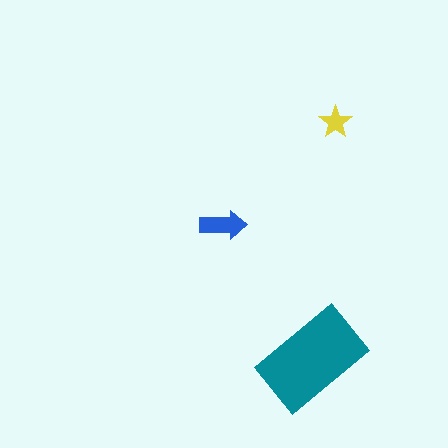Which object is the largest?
The teal rectangle.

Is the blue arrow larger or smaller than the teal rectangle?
Smaller.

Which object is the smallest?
The yellow star.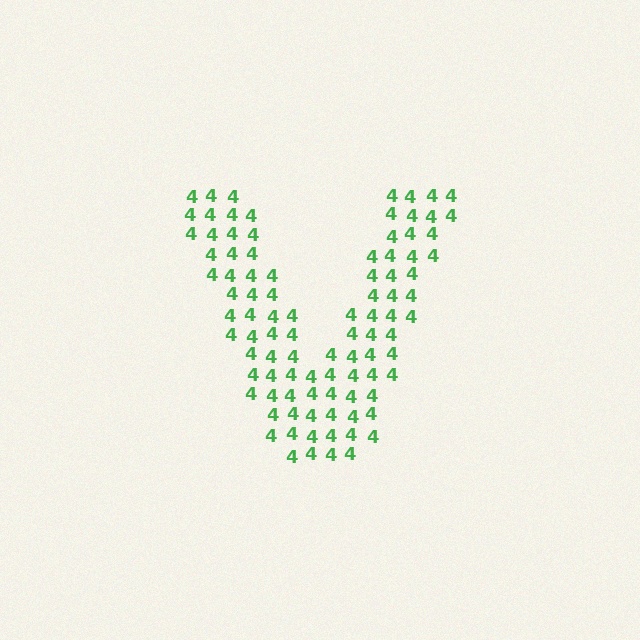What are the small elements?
The small elements are digit 4's.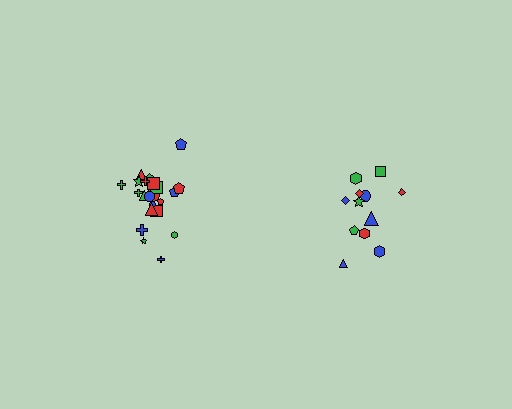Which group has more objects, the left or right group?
The left group.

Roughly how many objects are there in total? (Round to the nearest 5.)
Roughly 35 objects in total.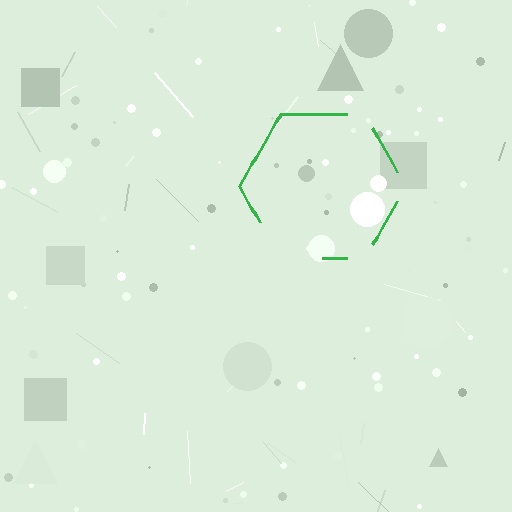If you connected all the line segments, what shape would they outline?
They would outline a hexagon.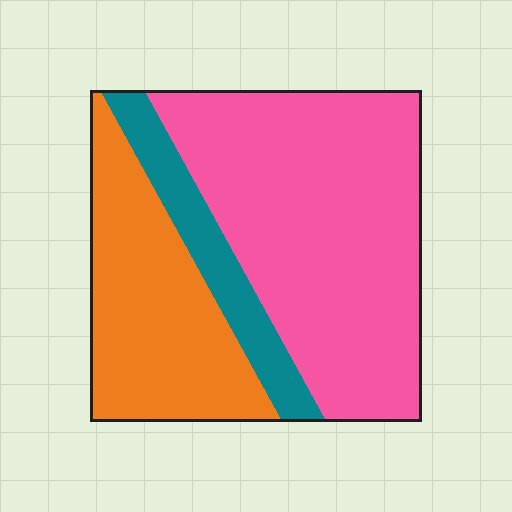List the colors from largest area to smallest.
From largest to smallest: pink, orange, teal.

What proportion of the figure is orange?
Orange covers around 30% of the figure.